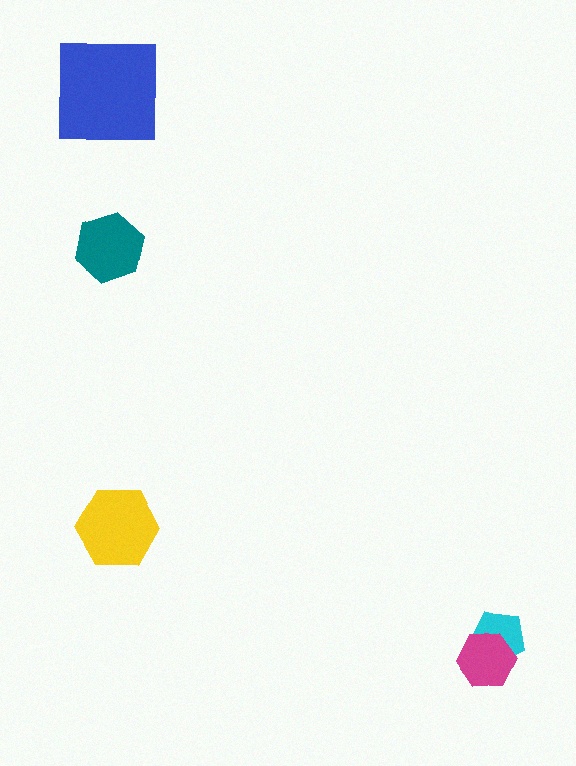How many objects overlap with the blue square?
0 objects overlap with the blue square.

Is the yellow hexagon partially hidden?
No, no other shape covers it.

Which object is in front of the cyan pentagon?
The magenta hexagon is in front of the cyan pentagon.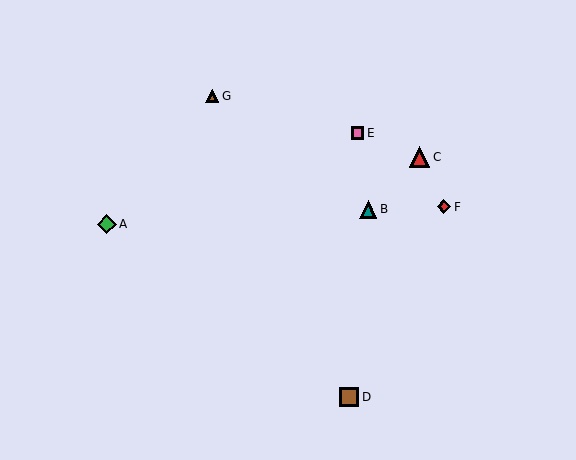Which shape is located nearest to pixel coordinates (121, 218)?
The green diamond (labeled A) at (107, 224) is nearest to that location.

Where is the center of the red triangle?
The center of the red triangle is at (420, 157).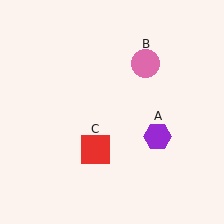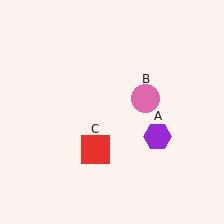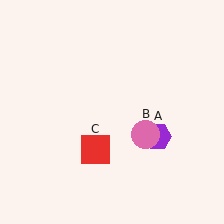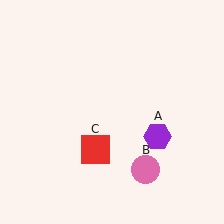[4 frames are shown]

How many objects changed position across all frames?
1 object changed position: pink circle (object B).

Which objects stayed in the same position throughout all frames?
Purple hexagon (object A) and red square (object C) remained stationary.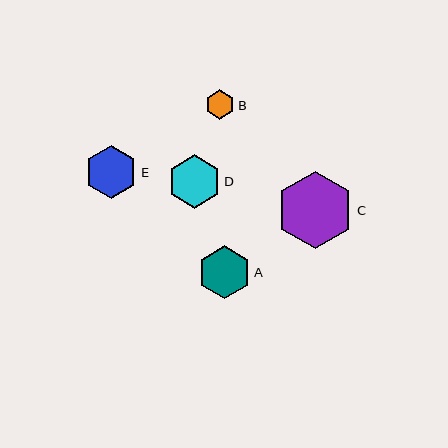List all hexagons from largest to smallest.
From largest to smallest: C, D, A, E, B.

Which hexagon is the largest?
Hexagon C is the largest with a size of approximately 77 pixels.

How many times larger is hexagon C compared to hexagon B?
Hexagon C is approximately 2.6 times the size of hexagon B.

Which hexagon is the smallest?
Hexagon B is the smallest with a size of approximately 29 pixels.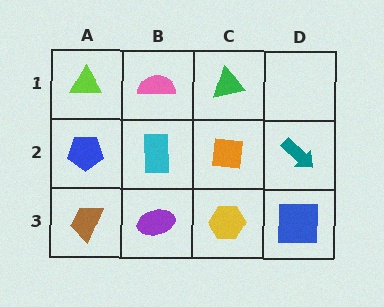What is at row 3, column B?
A purple ellipse.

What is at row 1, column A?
A lime triangle.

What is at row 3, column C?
A yellow hexagon.